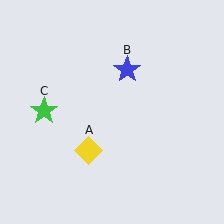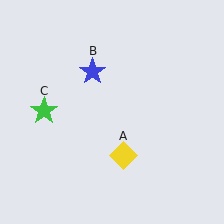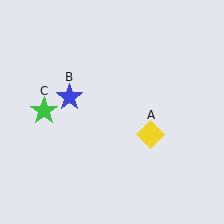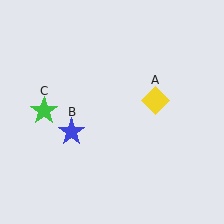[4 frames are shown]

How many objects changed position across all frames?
2 objects changed position: yellow diamond (object A), blue star (object B).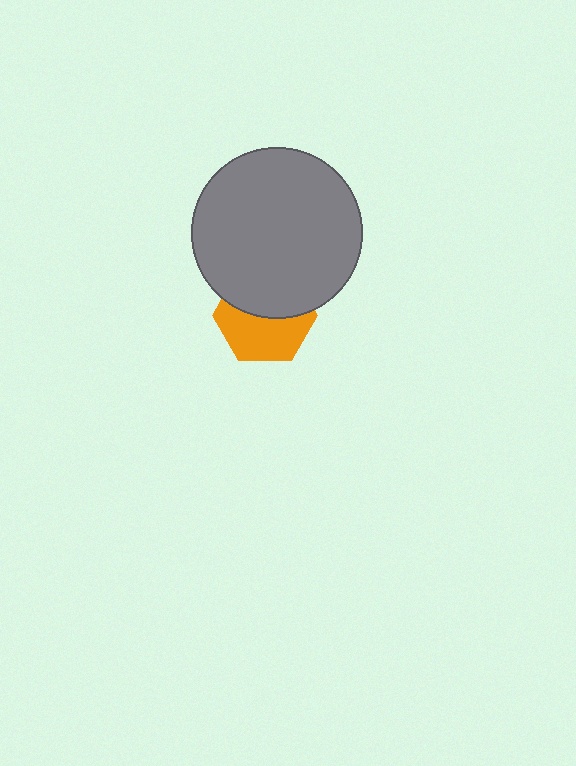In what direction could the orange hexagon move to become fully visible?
The orange hexagon could move down. That would shift it out from behind the gray circle entirely.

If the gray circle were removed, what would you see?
You would see the complete orange hexagon.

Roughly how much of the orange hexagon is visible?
About half of it is visible (roughly 53%).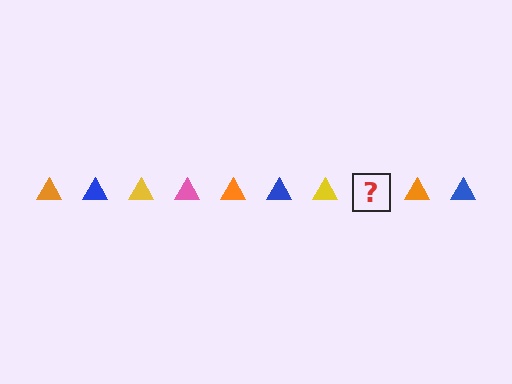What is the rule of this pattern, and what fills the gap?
The rule is that the pattern cycles through orange, blue, yellow, pink triangles. The gap should be filled with a pink triangle.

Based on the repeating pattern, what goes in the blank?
The blank should be a pink triangle.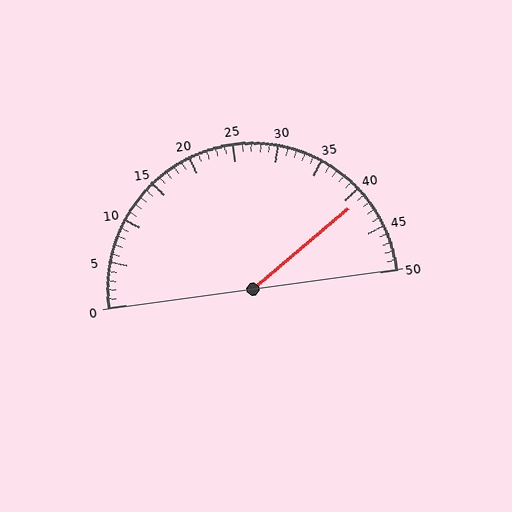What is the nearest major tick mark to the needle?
The nearest major tick mark is 40.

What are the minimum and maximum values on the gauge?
The gauge ranges from 0 to 50.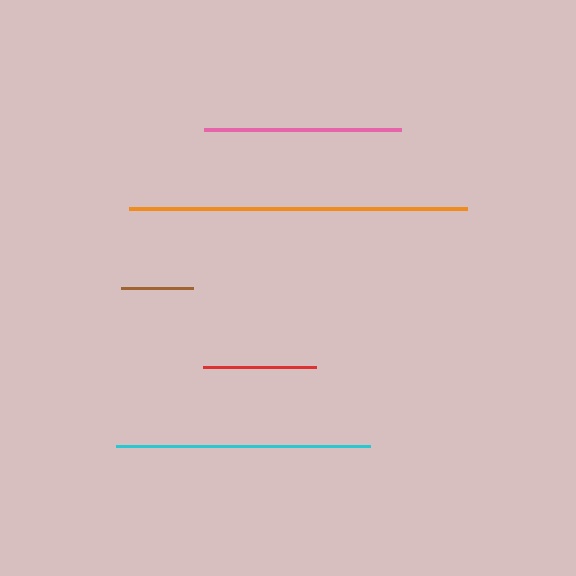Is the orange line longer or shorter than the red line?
The orange line is longer than the red line.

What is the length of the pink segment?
The pink segment is approximately 197 pixels long.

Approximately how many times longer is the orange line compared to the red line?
The orange line is approximately 3.0 times the length of the red line.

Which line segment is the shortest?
The brown line is the shortest at approximately 72 pixels.